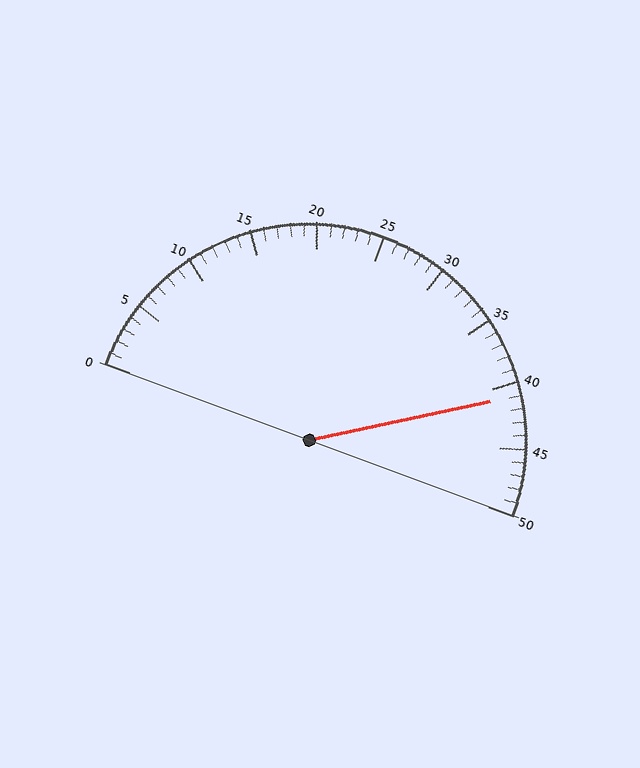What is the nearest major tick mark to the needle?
The nearest major tick mark is 40.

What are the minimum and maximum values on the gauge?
The gauge ranges from 0 to 50.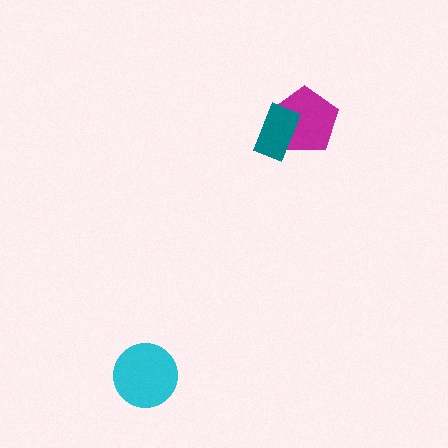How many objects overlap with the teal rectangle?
1 object overlaps with the teal rectangle.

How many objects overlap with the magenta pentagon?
1 object overlaps with the magenta pentagon.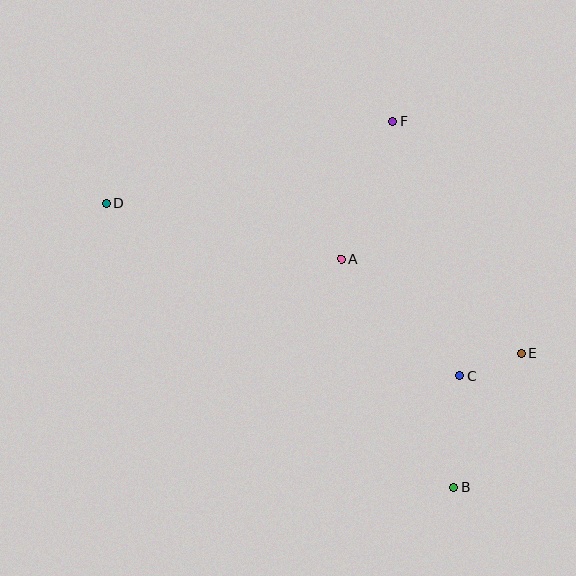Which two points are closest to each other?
Points C and E are closest to each other.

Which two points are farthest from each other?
Points B and D are farthest from each other.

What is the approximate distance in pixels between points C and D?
The distance between C and D is approximately 394 pixels.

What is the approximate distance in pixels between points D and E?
The distance between D and E is approximately 442 pixels.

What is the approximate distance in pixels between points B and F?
The distance between B and F is approximately 371 pixels.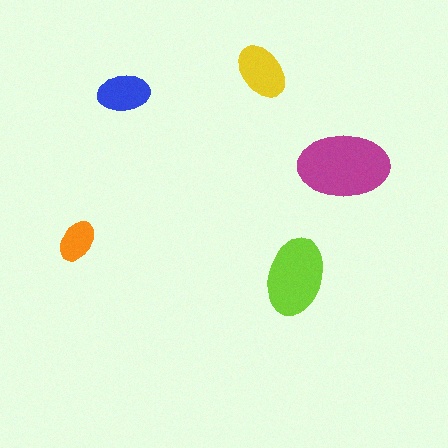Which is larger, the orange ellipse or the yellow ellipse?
The yellow one.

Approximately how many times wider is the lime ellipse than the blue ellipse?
About 1.5 times wider.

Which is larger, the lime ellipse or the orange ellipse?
The lime one.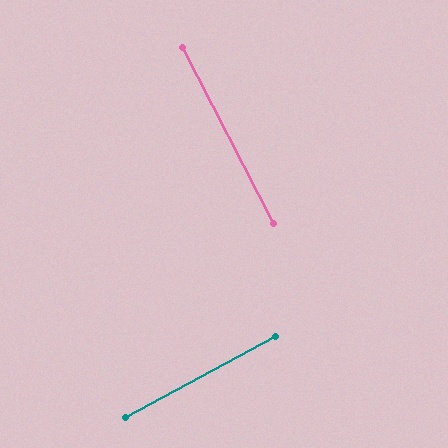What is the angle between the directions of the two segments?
Approximately 89 degrees.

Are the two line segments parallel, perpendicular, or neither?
Perpendicular — they meet at approximately 89°.